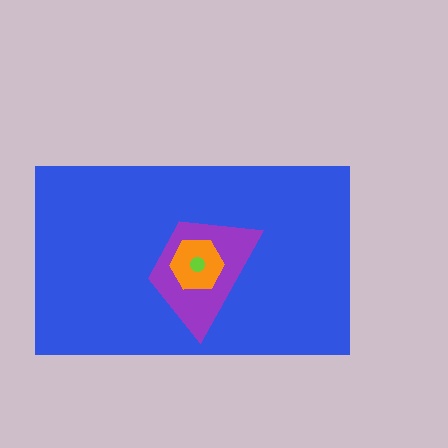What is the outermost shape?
The blue rectangle.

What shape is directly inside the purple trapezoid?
The orange hexagon.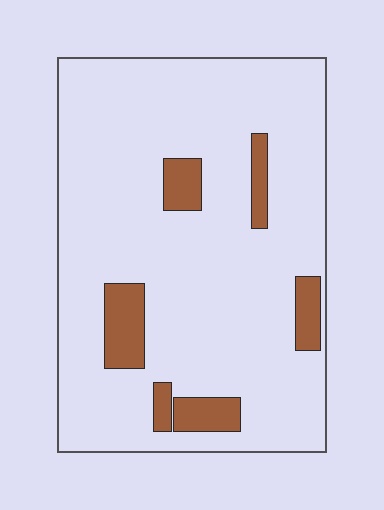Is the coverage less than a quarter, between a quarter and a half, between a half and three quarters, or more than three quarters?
Less than a quarter.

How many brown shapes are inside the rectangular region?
6.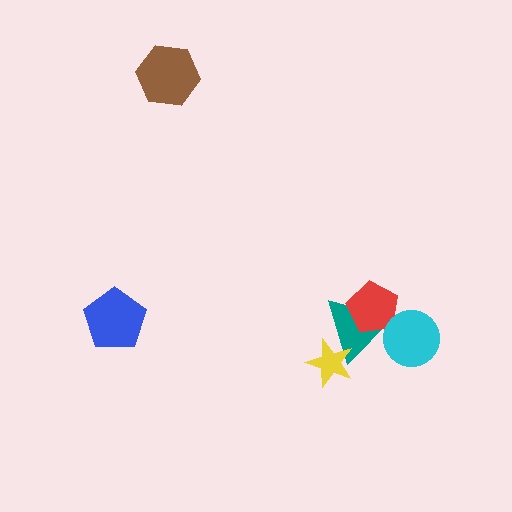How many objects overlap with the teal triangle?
3 objects overlap with the teal triangle.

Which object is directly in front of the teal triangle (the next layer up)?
The red pentagon is directly in front of the teal triangle.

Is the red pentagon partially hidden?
Yes, it is partially covered by another shape.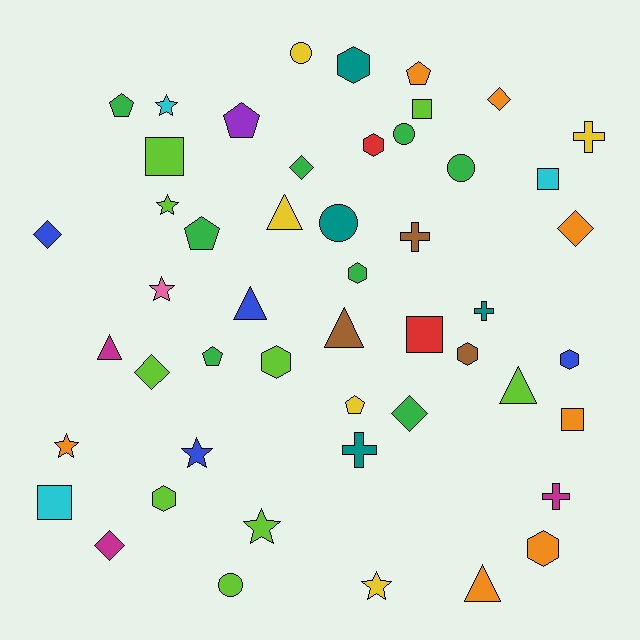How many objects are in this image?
There are 50 objects.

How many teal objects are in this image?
There are 4 teal objects.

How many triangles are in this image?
There are 6 triangles.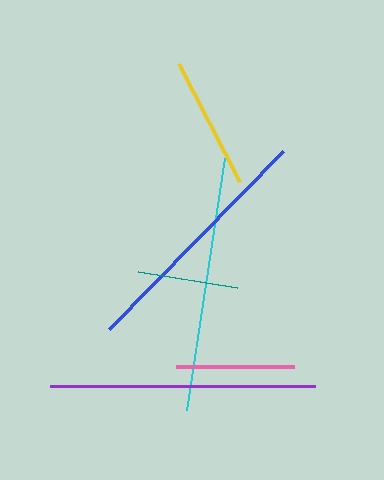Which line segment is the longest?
The purple line is the longest at approximately 264 pixels.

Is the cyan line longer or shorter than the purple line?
The purple line is longer than the cyan line.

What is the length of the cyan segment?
The cyan segment is approximately 254 pixels long.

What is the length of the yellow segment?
The yellow segment is approximately 132 pixels long.